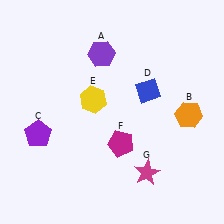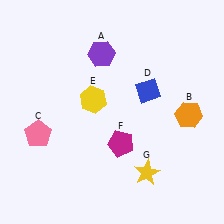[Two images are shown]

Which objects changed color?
C changed from purple to pink. G changed from magenta to yellow.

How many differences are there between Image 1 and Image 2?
There are 2 differences between the two images.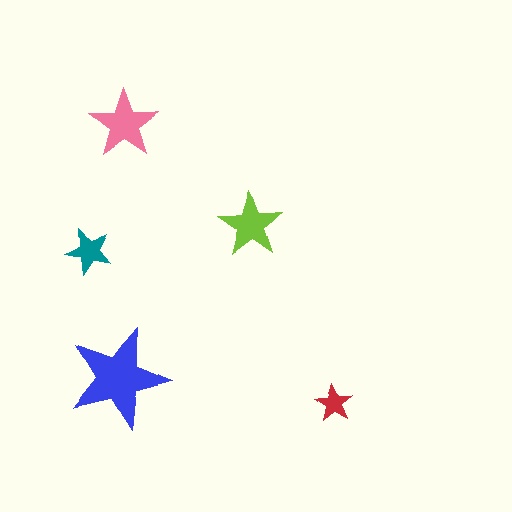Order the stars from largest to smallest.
the blue one, the pink one, the lime one, the teal one, the red one.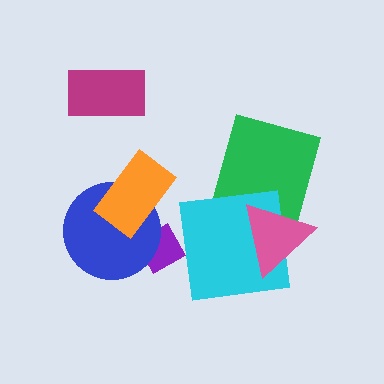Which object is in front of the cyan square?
The pink triangle is in front of the cyan square.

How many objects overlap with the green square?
1 object overlaps with the green square.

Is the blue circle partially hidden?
Yes, it is partially covered by another shape.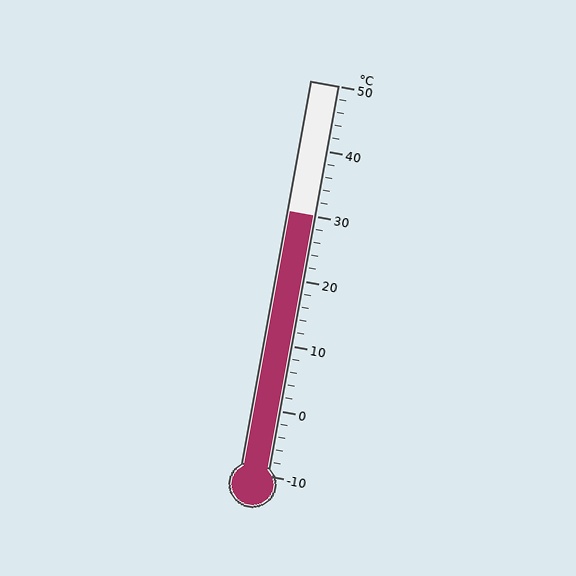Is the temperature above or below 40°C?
The temperature is below 40°C.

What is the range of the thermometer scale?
The thermometer scale ranges from -10°C to 50°C.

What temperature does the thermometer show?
The thermometer shows approximately 30°C.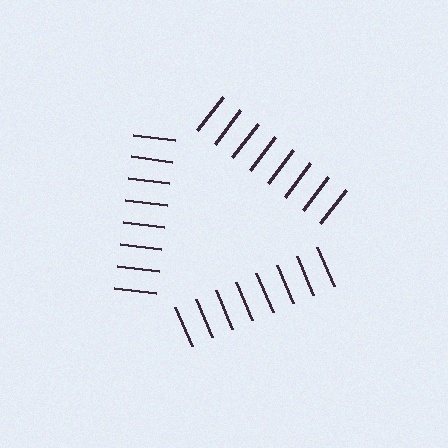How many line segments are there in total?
24 — 8 along each of the 3 edges.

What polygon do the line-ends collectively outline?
An illusory triangle — the line segments terminate on its edges but no continuous stroke is drawn.